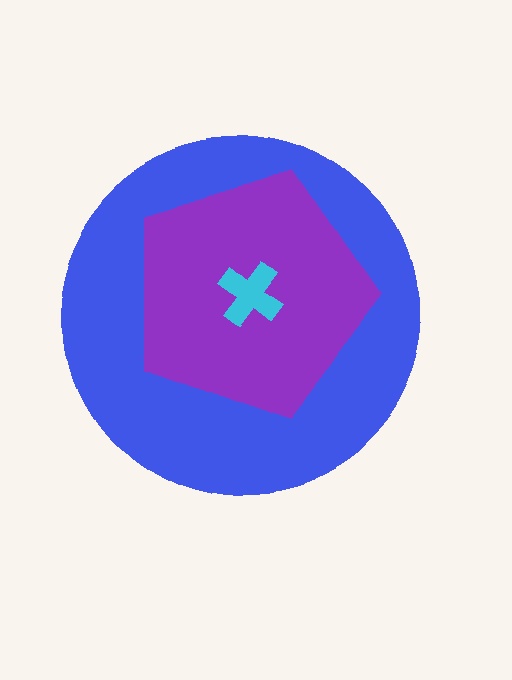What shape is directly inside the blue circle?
The purple pentagon.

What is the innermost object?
The cyan cross.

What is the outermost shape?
The blue circle.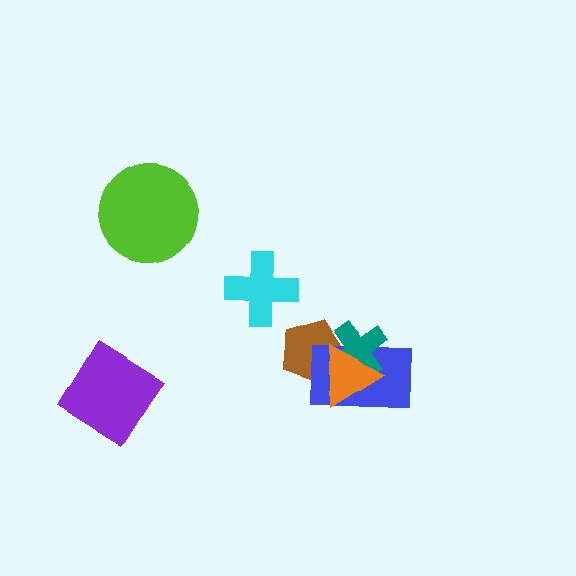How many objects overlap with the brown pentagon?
3 objects overlap with the brown pentagon.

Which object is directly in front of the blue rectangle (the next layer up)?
The teal cross is directly in front of the blue rectangle.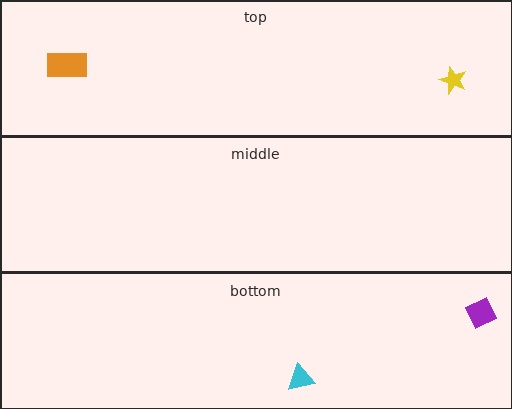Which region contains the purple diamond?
The bottom region.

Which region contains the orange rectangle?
The top region.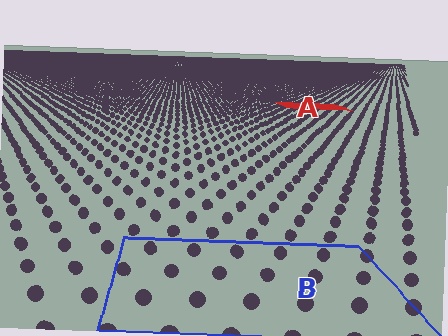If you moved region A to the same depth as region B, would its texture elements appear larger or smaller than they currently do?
They would appear larger. At a closer depth, the same texture elements are projected at a bigger on-screen size.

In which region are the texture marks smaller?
The texture marks are smaller in region A, because it is farther away.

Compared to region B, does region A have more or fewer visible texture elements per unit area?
Region A has more texture elements per unit area — they are packed more densely because it is farther away.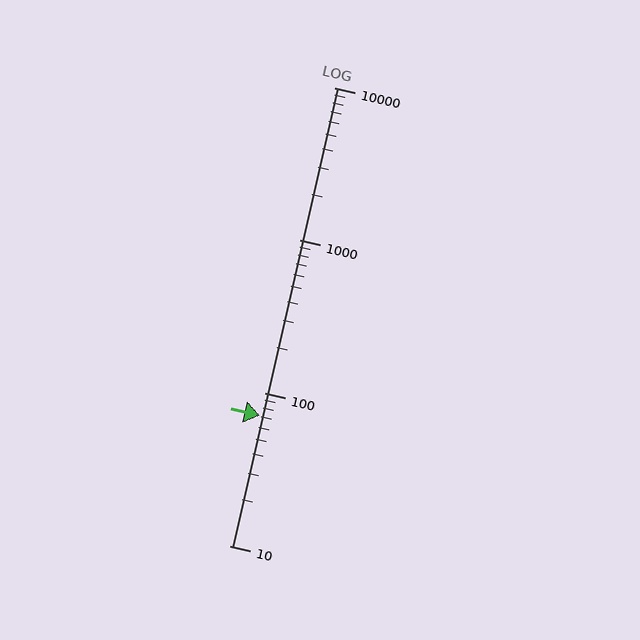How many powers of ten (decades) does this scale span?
The scale spans 3 decades, from 10 to 10000.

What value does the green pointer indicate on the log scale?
The pointer indicates approximately 71.